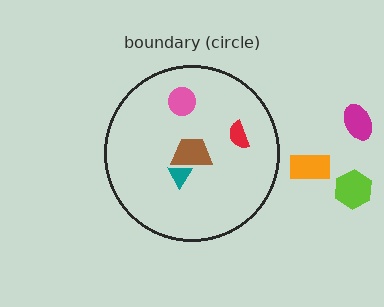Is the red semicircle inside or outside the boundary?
Inside.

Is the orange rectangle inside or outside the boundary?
Outside.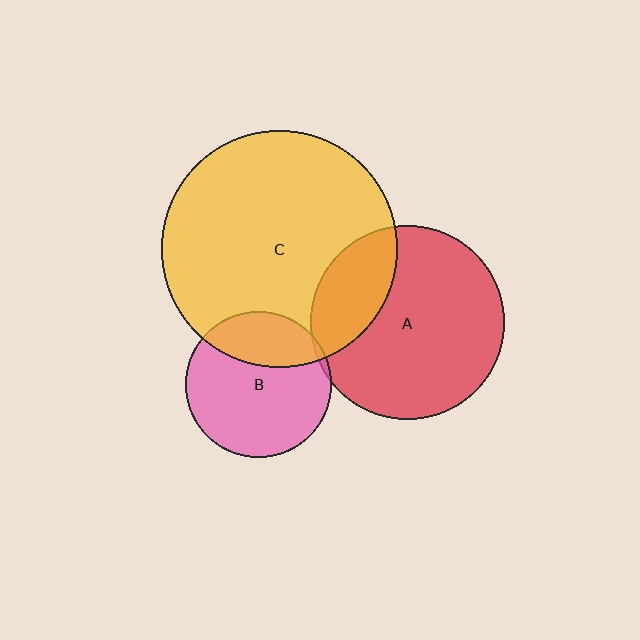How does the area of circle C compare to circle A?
Approximately 1.5 times.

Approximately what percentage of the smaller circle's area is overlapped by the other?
Approximately 30%.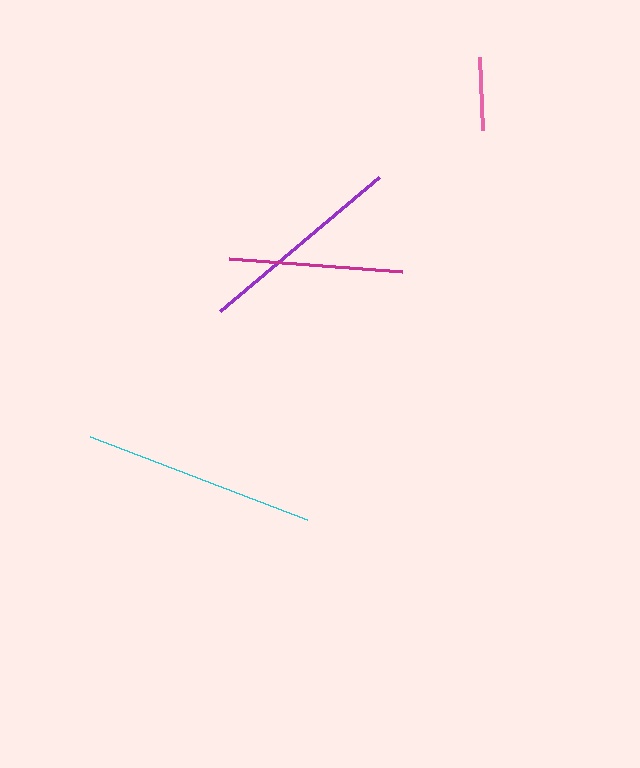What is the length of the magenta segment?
The magenta segment is approximately 173 pixels long.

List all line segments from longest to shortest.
From longest to shortest: cyan, purple, magenta, pink.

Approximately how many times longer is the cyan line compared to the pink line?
The cyan line is approximately 3.2 times the length of the pink line.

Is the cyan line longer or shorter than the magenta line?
The cyan line is longer than the magenta line.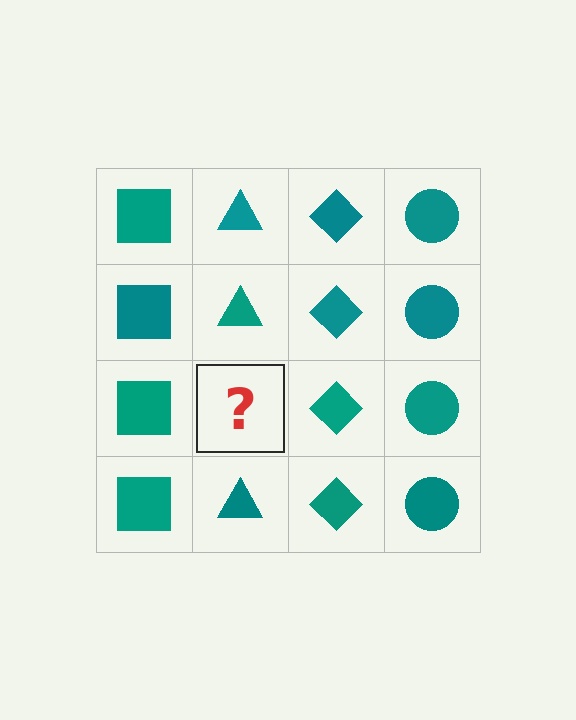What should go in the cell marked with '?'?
The missing cell should contain a teal triangle.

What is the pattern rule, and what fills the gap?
The rule is that each column has a consistent shape. The gap should be filled with a teal triangle.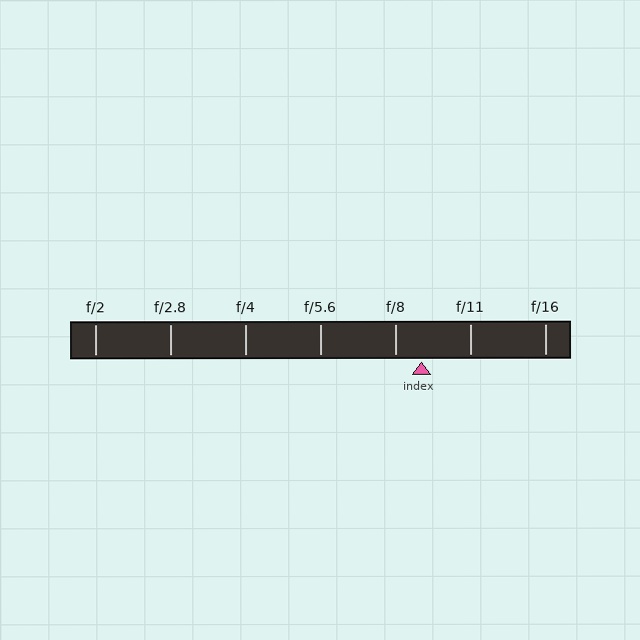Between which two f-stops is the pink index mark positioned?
The index mark is between f/8 and f/11.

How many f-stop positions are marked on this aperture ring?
There are 7 f-stop positions marked.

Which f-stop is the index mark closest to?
The index mark is closest to f/8.